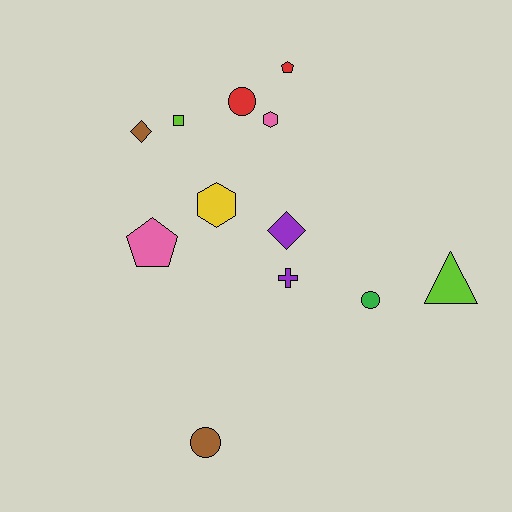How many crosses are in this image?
There is 1 cross.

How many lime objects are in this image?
There are 2 lime objects.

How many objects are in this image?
There are 12 objects.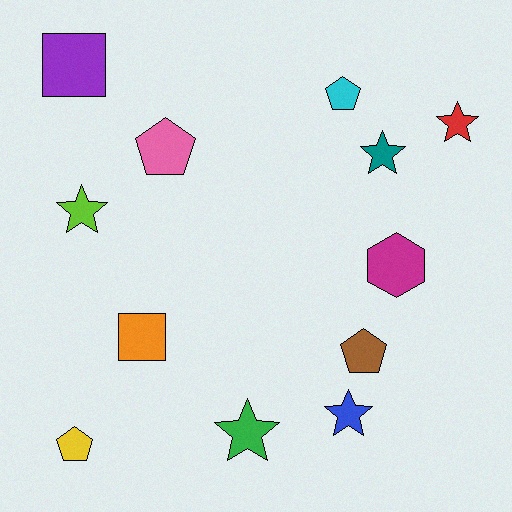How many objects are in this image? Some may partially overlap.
There are 12 objects.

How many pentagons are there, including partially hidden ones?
There are 4 pentagons.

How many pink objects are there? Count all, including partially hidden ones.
There is 1 pink object.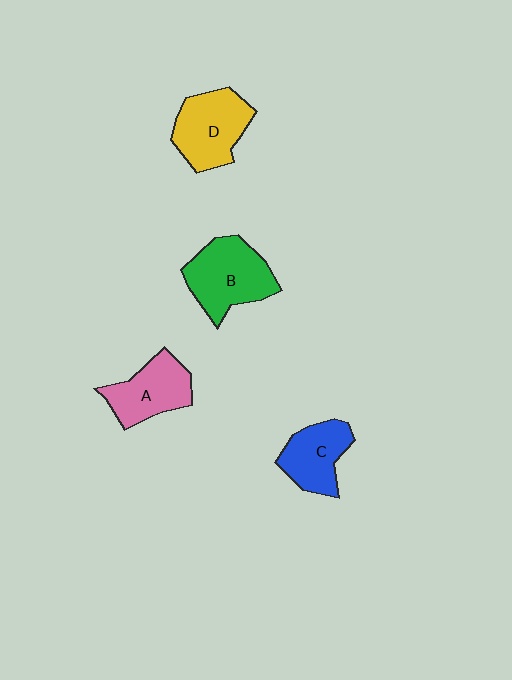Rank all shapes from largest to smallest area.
From largest to smallest: B (green), D (yellow), A (pink), C (blue).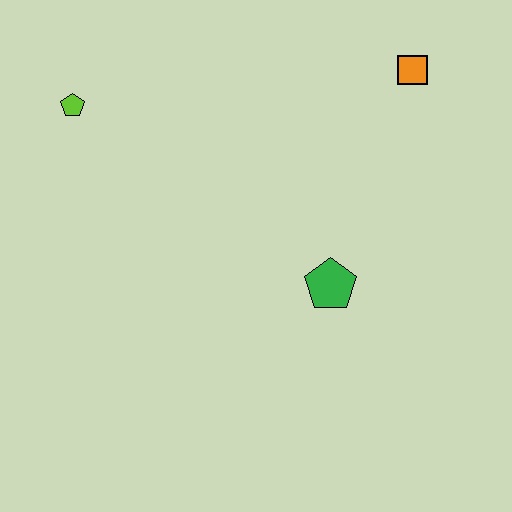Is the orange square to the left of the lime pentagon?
No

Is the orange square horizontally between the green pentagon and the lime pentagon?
No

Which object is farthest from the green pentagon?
The lime pentagon is farthest from the green pentagon.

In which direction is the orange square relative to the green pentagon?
The orange square is above the green pentagon.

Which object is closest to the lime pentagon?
The green pentagon is closest to the lime pentagon.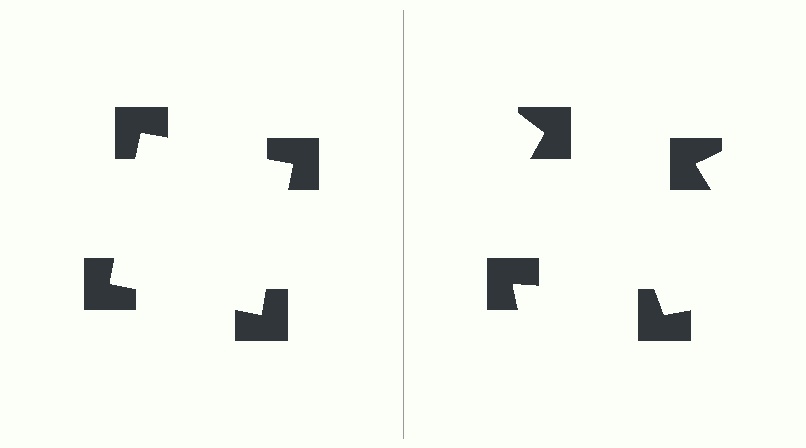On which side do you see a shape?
An illusory square appears on the left side. On the right side the wedge cuts are rotated, so no coherent shape forms.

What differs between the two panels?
The notched squares are positioned identically on both sides; only the wedge orientations differ. On the left they align to a square; on the right they are misaligned.